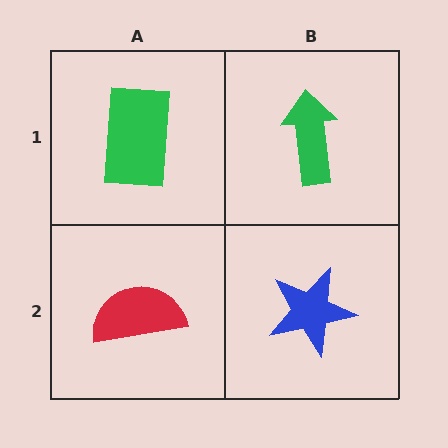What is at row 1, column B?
A green arrow.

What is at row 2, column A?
A red semicircle.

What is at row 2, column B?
A blue star.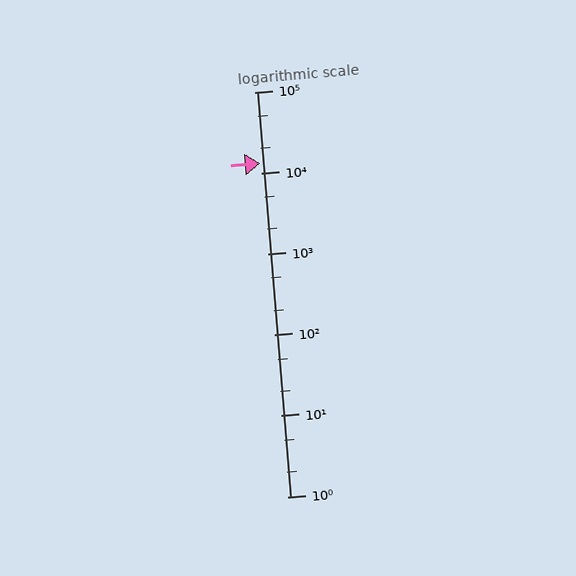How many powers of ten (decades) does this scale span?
The scale spans 5 decades, from 1 to 100000.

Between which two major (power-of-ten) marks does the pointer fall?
The pointer is between 10000 and 100000.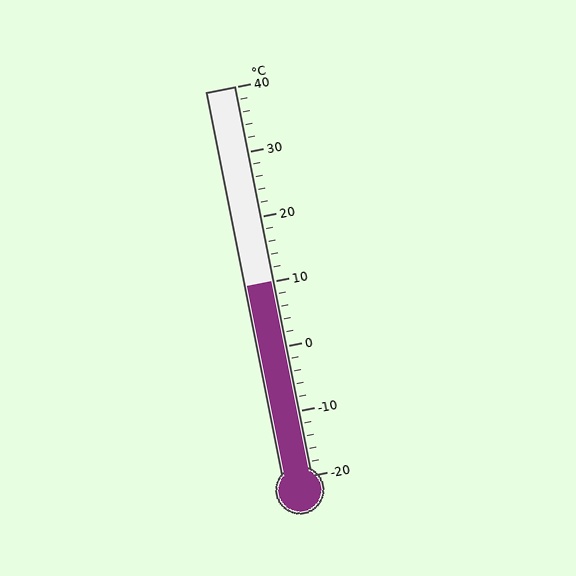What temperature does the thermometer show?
The thermometer shows approximately 10°C.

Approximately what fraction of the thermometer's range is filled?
The thermometer is filled to approximately 50% of its range.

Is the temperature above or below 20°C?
The temperature is below 20°C.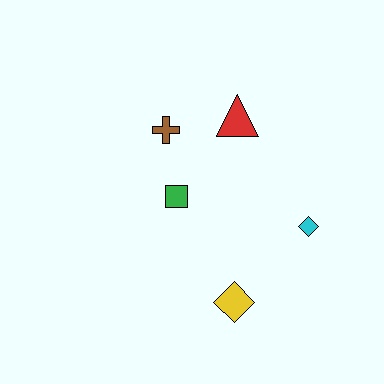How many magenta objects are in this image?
There are no magenta objects.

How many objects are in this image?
There are 5 objects.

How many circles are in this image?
There are no circles.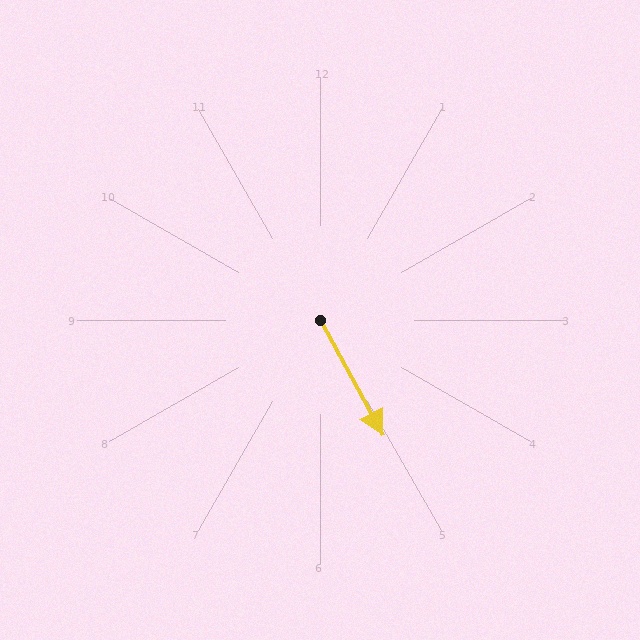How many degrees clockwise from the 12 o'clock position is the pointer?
Approximately 151 degrees.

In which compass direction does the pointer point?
Southeast.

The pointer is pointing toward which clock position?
Roughly 5 o'clock.